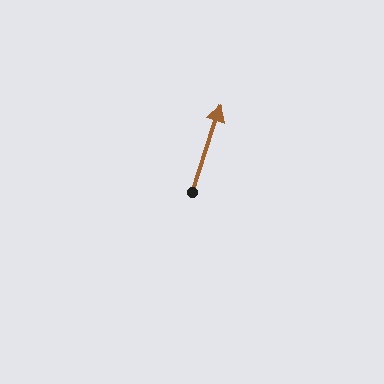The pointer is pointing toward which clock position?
Roughly 1 o'clock.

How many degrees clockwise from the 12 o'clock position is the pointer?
Approximately 18 degrees.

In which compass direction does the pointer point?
North.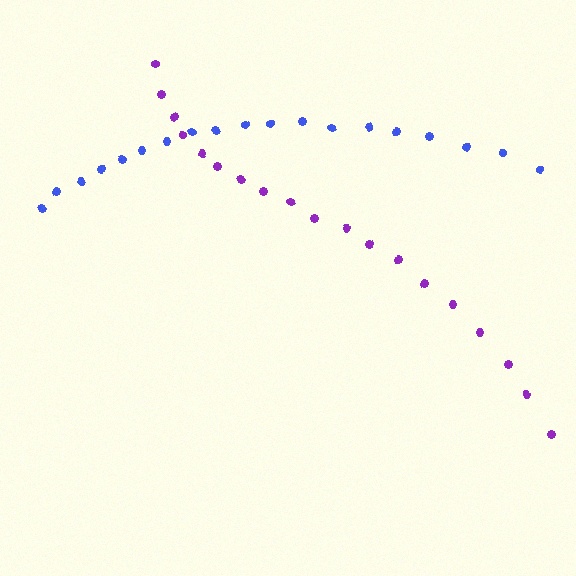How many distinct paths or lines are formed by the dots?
There are 2 distinct paths.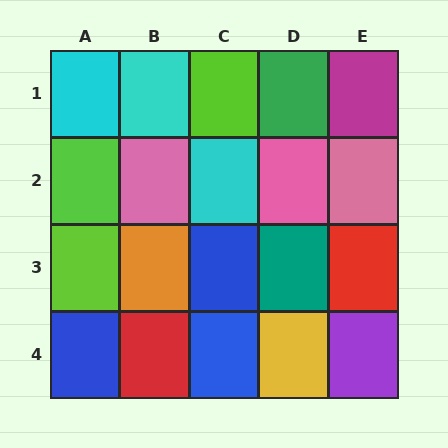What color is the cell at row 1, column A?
Cyan.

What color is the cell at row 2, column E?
Pink.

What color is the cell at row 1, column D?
Green.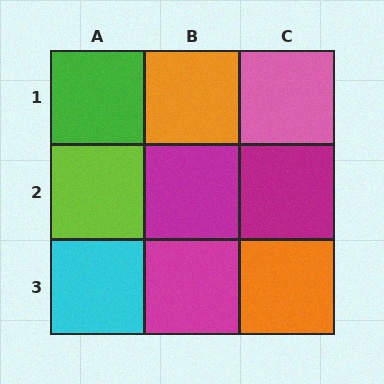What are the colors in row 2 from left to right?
Lime, magenta, magenta.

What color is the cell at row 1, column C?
Pink.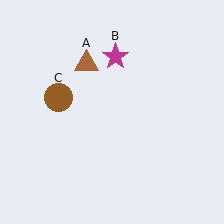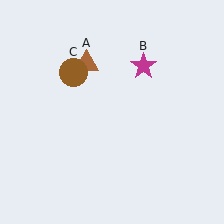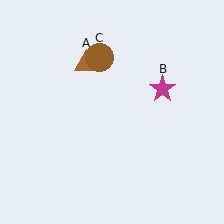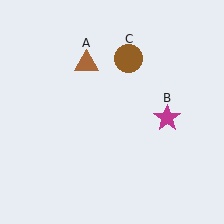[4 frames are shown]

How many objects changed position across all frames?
2 objects changed position: magenta star (object B), brown circle (object C).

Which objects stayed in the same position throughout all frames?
Brown triangle (object A) remained stationary.